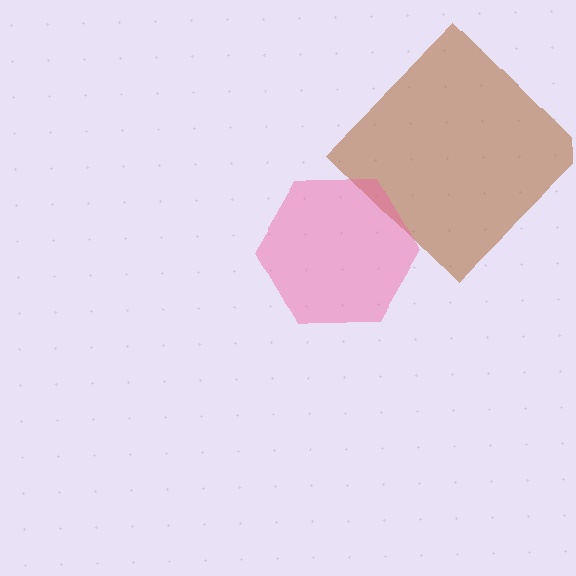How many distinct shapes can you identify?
There are 2 distinct shapes: a brown diamond, a pink hexagon.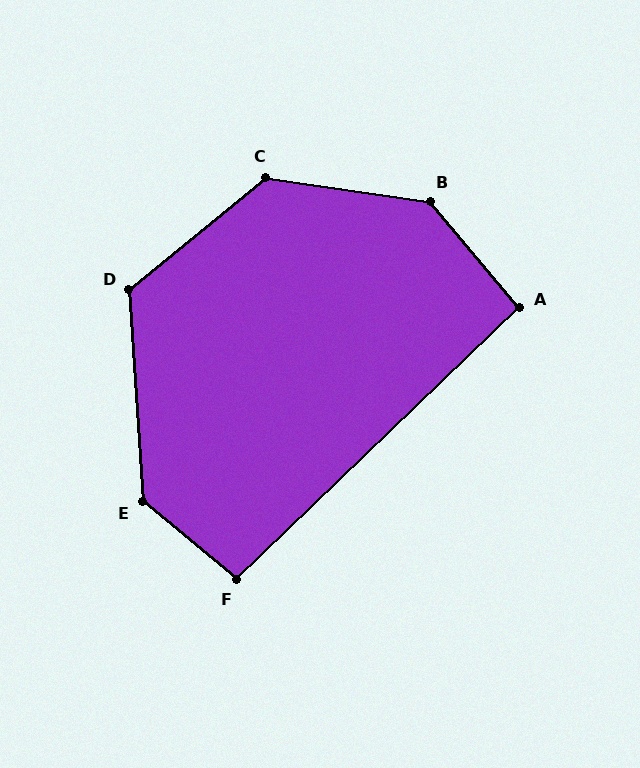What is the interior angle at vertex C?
Approximately 132 degrees (obtuse).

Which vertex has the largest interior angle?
B, at approximately 138 degrees.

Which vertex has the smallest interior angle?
A, at approximately 94 degrees.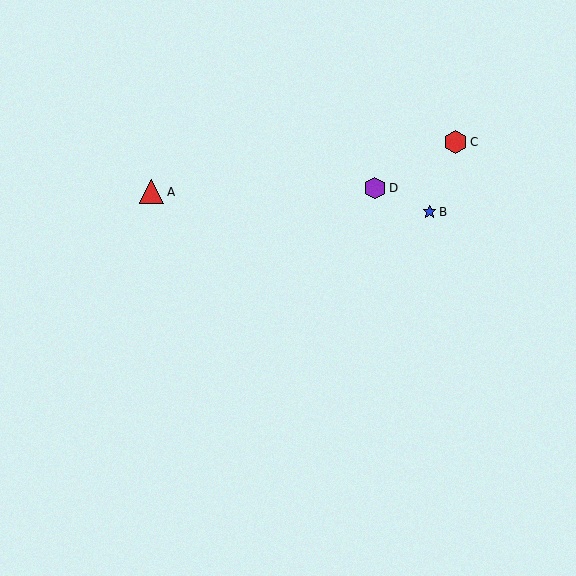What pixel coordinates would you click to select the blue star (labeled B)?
Click at (430, 212) to select the blue star B.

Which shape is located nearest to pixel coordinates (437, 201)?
The blue star (labeled B) at (430, 212) is nearest to that location.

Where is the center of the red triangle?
The center of the red triangle is at (151, 192).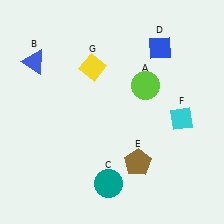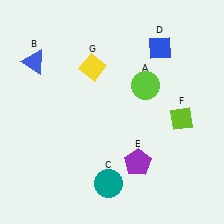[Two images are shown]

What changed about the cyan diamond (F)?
In Image 1, F is cyan. In Image 2, it changed to lime.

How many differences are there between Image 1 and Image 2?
There are 2 differences between the two images.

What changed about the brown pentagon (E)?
In Image 1, E is brown. In Image 2, it changed to purple.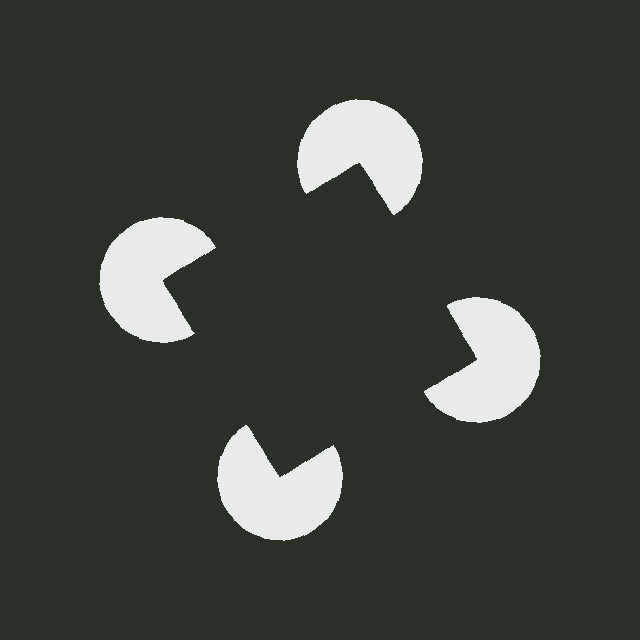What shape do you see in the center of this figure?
An illusory square — its edges are inferred from the aligned wedge cuts in the pac-man discs, not physically drawn.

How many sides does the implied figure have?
4 sides.